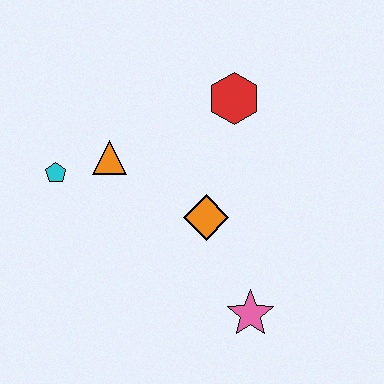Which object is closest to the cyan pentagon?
The orange triangle is closest to the cyan pentagon.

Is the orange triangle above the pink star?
Yes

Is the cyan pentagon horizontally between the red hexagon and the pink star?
No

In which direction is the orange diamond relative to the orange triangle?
The orange diamond is to the right of the orange triangle.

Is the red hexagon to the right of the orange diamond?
Yes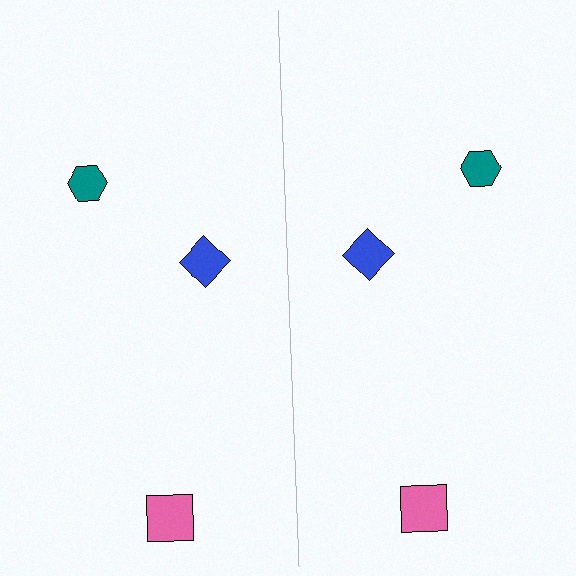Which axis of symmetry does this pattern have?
The pattern has a vertical axis of symmetry running through the center of the image.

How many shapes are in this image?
There are 6 shapes in this image.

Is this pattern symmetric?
Yes, this pattern has bilateral (reflection) symmetry.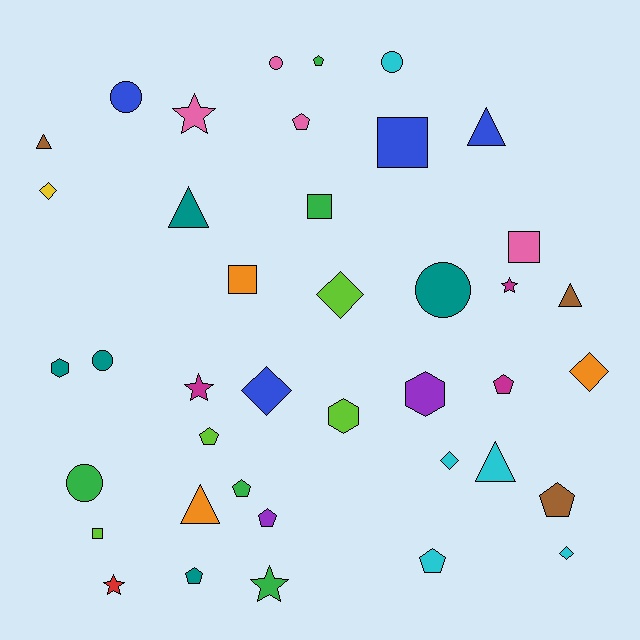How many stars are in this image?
There are 5 stars.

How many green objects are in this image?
There are 5 green objects.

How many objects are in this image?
There are 40 objects.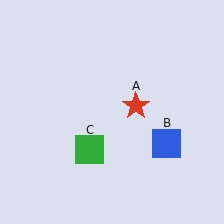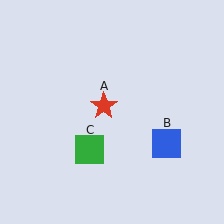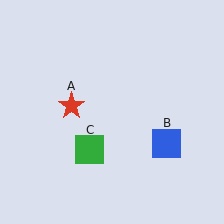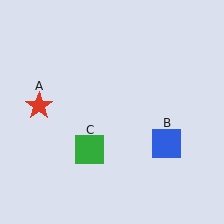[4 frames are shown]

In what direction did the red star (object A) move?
The red star (object A) moved left.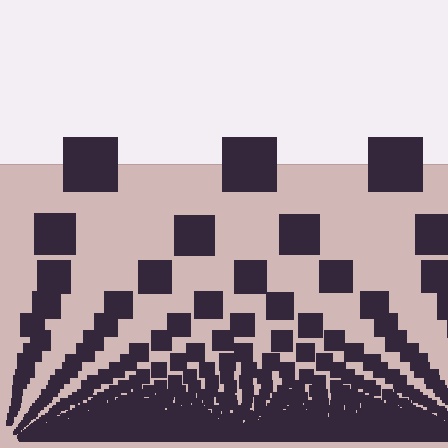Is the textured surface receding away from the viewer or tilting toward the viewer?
The surface appears to tilt toward the viewer. Texture elements get larger and sparser toward the top.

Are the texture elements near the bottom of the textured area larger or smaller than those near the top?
Smaller. The gradient is inverted — elements near the bottom are smaller and denser.